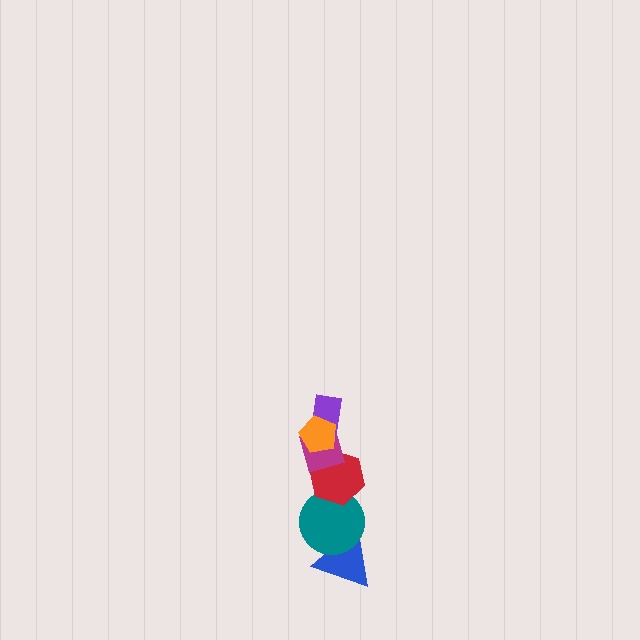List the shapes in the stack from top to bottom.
From top to bottom: the orange pentagon, the purple rectangle, the magenta diamond, the red hexagon, the teal circle, the blue triangle.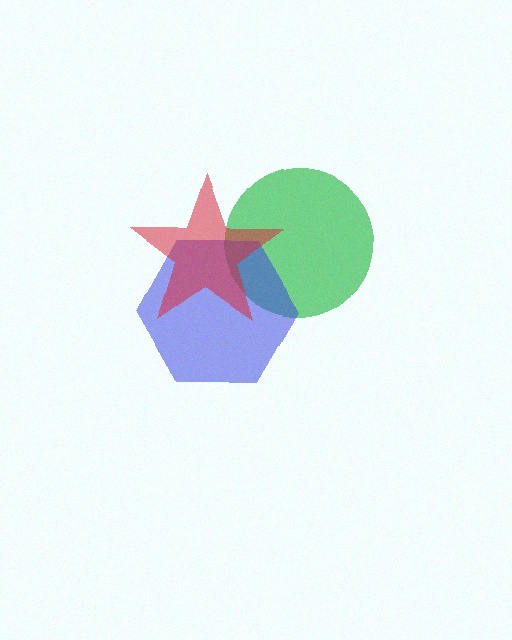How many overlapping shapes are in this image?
There are 3 overlapping shapes in the image.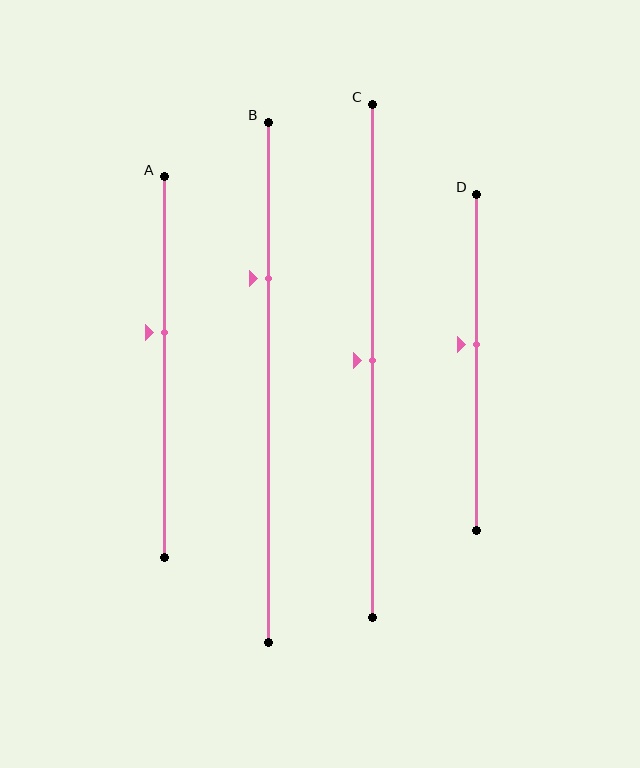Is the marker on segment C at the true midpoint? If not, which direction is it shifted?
Yes, the marker on segment C is at the true midpoint.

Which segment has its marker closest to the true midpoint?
Segment C has its marker closest to the true midpoint.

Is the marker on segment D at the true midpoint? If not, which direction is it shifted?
No, the marker on segment D is shifted upward by about 5% of the segment length.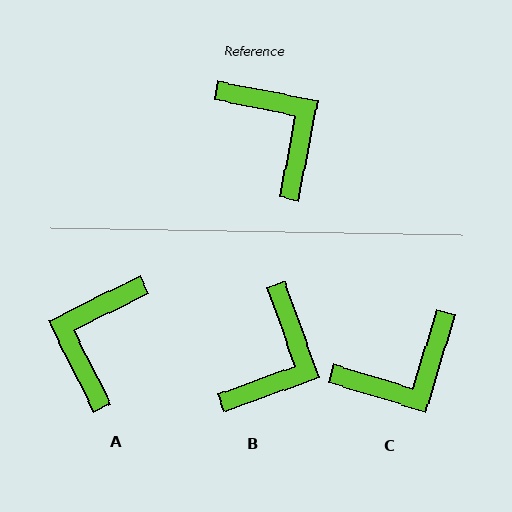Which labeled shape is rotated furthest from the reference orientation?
A, about 128 degrees away.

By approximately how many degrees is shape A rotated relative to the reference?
Approximately 128 degrees counter-clockwise.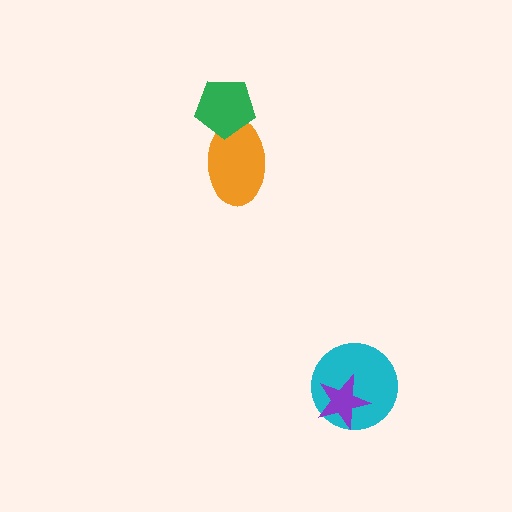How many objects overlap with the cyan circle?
1 object overlaps with the cyan circle.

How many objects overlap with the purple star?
1 object overlaps with the purple star.